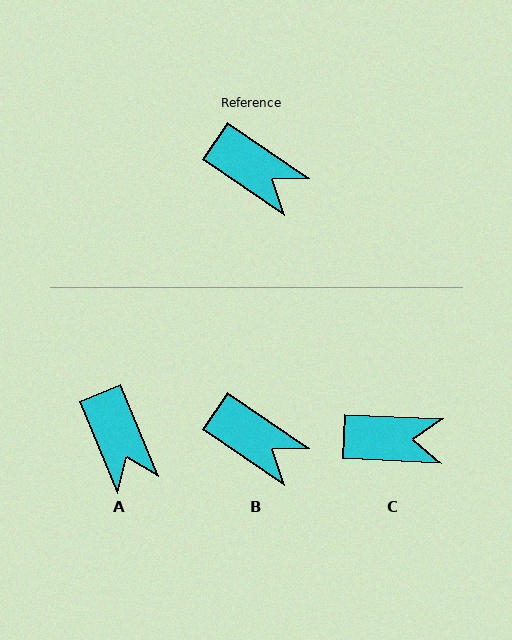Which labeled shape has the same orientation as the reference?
B.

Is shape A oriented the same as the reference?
No, it is off by about 33 degrees.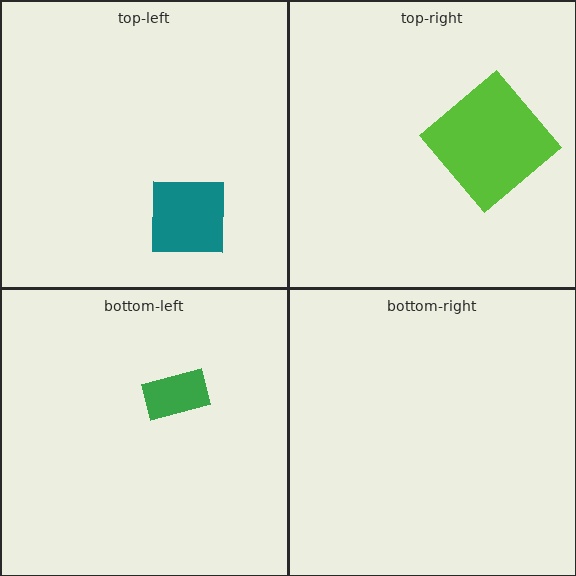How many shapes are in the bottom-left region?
1.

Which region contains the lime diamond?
The top-right region.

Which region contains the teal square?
The top-left region.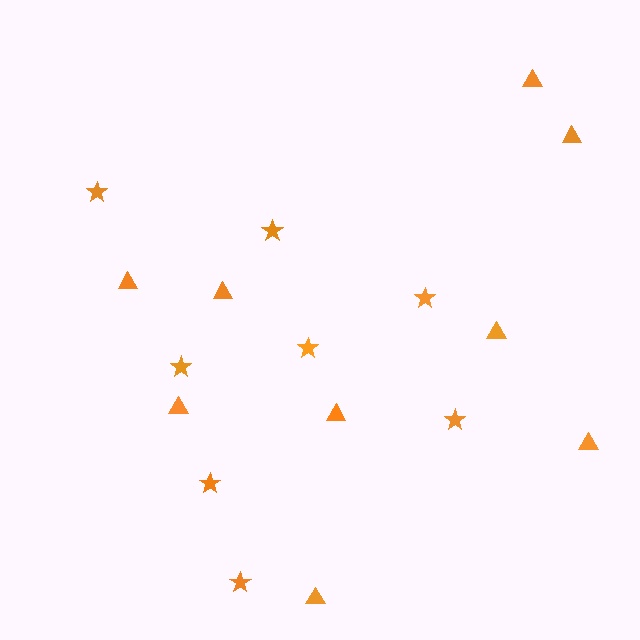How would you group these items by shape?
There are 2 groups: one group of triangles (9) and one group of stars (8).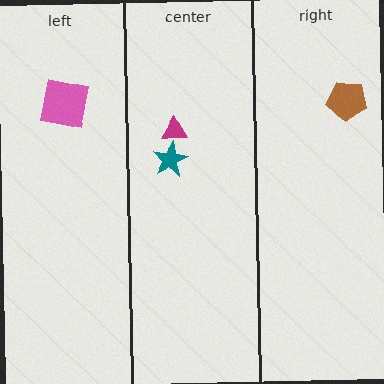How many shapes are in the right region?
1.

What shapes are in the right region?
The brown pentagon.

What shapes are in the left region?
The pink square.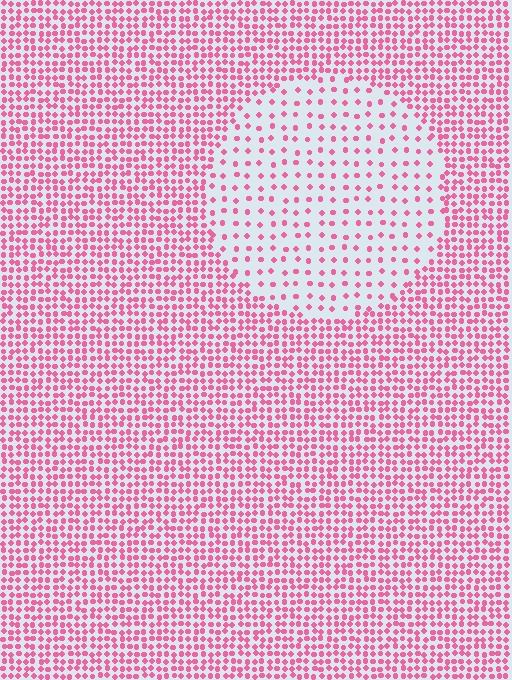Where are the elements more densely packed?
The elements are more densely packed outside the circle boundary.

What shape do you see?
I see a circle.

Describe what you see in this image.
The image contains small pink elements arranged at two different densities. A circle-shaped region is visible where the elements are less densely packed than the surrounding area.